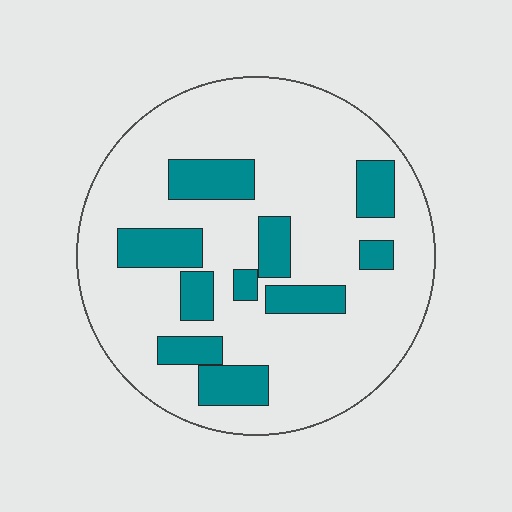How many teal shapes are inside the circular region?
10.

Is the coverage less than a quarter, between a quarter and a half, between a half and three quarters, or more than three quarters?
Less than a quarter.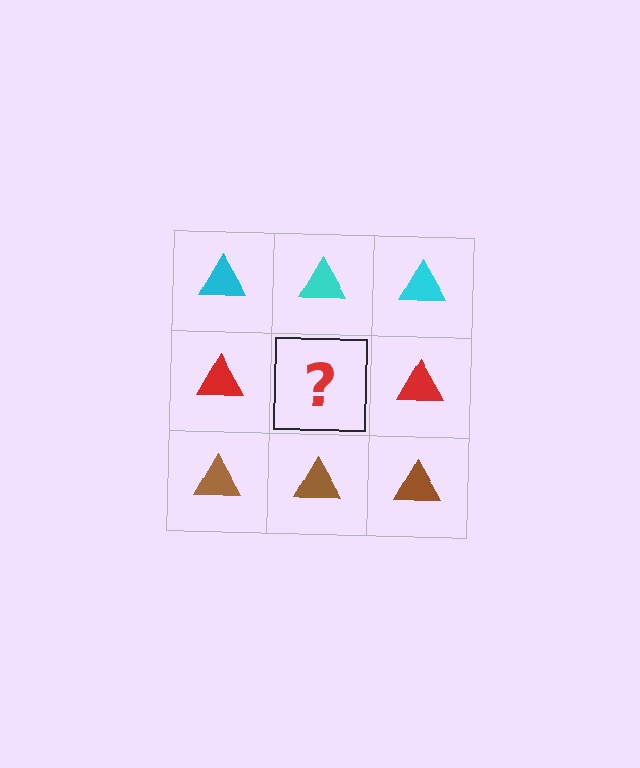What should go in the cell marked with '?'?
The missing cell should contain a red triangle.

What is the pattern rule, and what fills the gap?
The rule is that each row has a consistent color. The gap should be filled with a red triangle.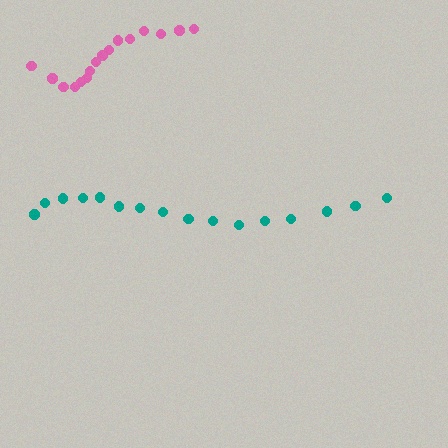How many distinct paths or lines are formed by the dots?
There are 2 distinct paths.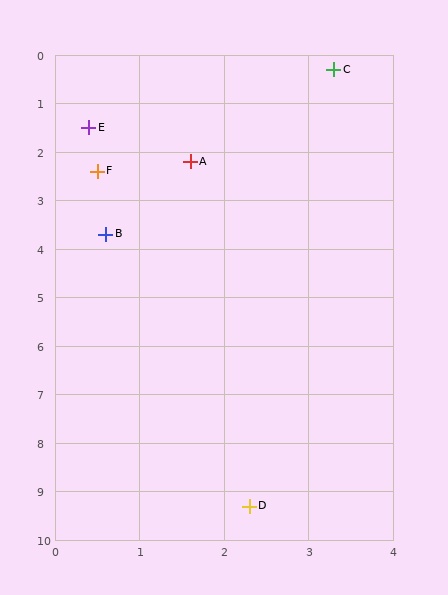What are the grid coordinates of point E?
Point E is at approximately (0.4, 1.5).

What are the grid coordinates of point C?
Point C is at approximately (3.3, 0.3).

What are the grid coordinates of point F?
Point F is at approximately (0.5, 2.4).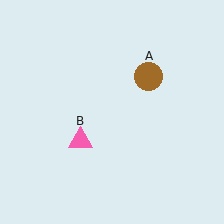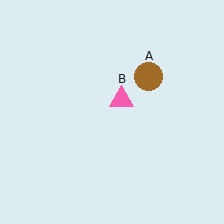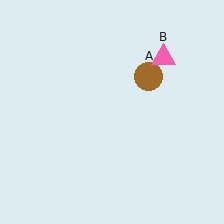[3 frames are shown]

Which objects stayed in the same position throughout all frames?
Brown circle (object A) remained stationary.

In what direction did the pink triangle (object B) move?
The pink triangle (object B) moved up and to the right.